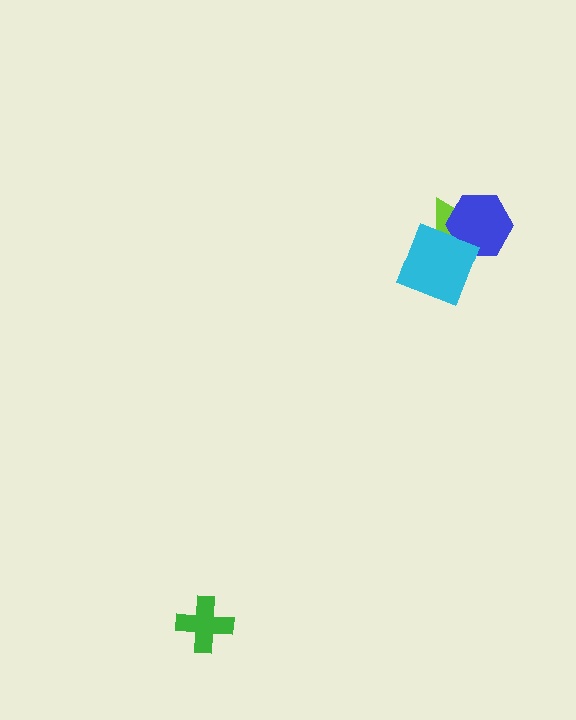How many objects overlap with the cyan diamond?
2 objects overlap with the cyan diamond.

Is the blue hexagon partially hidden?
Yes, it is partially covered by another shape.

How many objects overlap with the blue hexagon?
2 objects overlap with the blue hexagon.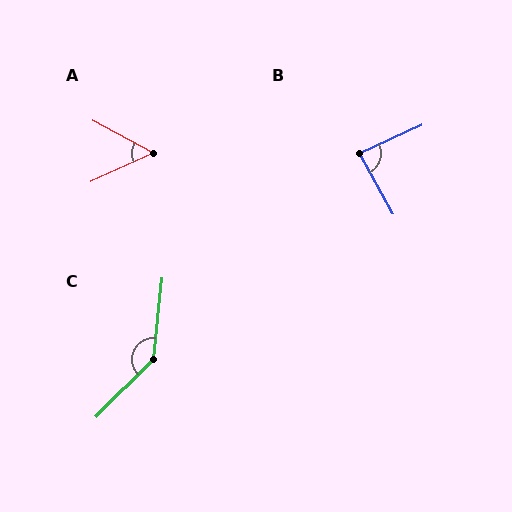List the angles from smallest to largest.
A (53°), B (85°), C (141°).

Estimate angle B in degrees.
Approximately 85 degrees.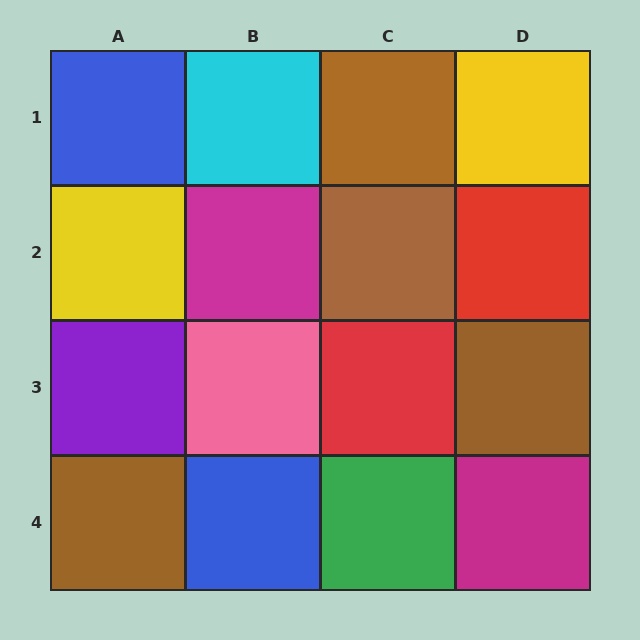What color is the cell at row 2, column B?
Magenta.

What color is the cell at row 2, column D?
Red.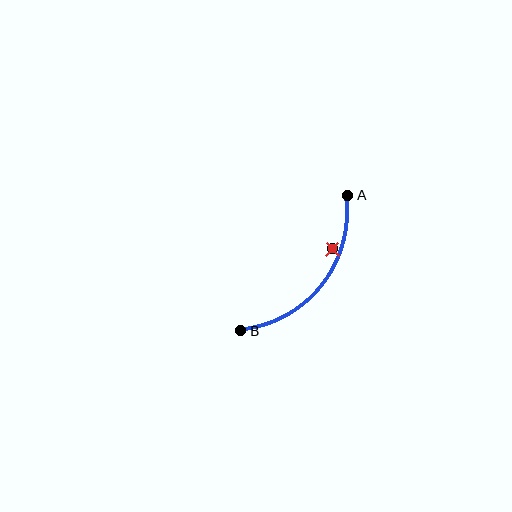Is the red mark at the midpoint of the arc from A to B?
No — the red mark does not lie on the arc at all. It sits slightly inside the curve.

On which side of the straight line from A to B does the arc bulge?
The arc bulges below and to the right of the straight line connecting A and B.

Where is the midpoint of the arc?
The arc midpoint is the point on the curve farthest from the straight line joining A and B. It sits below and to the right of that line.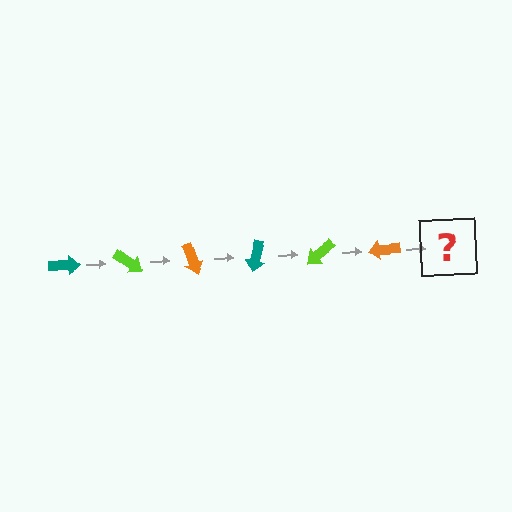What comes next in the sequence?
The next element should be a teal arrow, rotated 210 degrees from the start.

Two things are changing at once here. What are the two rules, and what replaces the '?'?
The two rules are that it rotates 35 degrees each step and the color cycles through teal, lime, and orange. The '?' should be a teal arrow, rotated 210 degrees from the start.